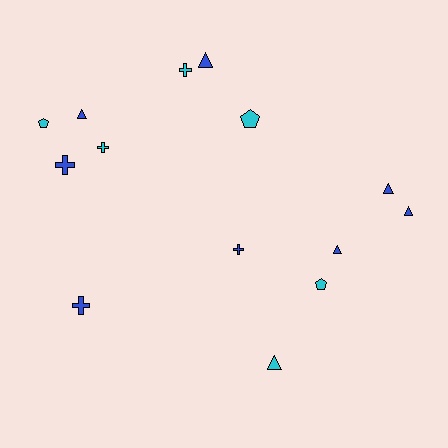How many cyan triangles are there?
There is 1 cyan triangle.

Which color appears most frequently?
Blue, with 8 objects.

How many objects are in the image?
There are 14 objects.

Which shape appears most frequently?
Triangle, with 6 objects.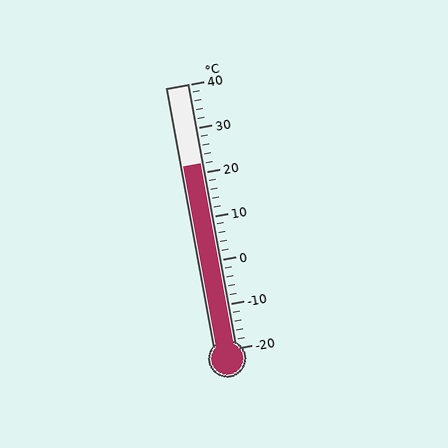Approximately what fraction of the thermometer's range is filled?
The thermometer is filled to approximately 70% of its range.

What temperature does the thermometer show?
The thermometer shows approximately 22°C.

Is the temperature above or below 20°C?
The temperature is above 20°C.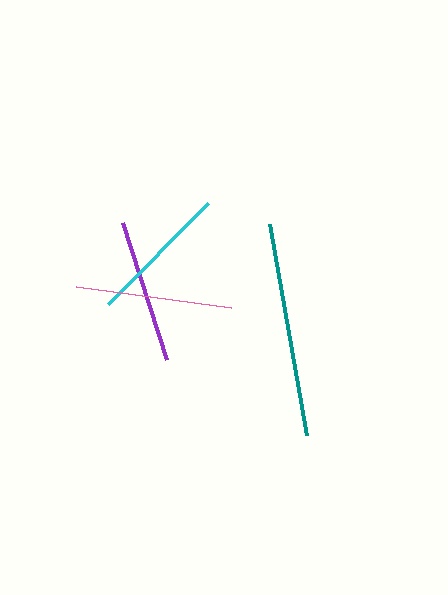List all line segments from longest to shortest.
From longest to shortest: teal, pink, purple, cyan.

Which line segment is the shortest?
The cyan line is the shortest at approximately 143 pixels.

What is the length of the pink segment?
The pink segment is approximately 156 pixels long.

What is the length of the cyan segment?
The cyan segment is approximately 143 pixels long.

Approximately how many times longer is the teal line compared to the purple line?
The teal line is approximately 1.5 times the length of the purple line.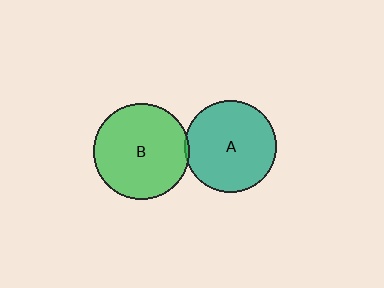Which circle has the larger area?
Circle B (green).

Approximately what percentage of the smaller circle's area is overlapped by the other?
Approximately 5%.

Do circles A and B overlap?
Yes.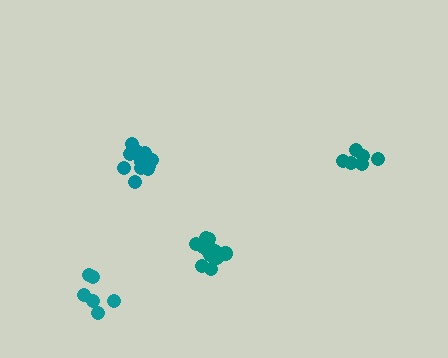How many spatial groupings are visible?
There are 4 spatial groupings.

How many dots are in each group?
Group 1: 12 dots, Group 2: 6 dots, Group 3: 12 dots, Group 4: 6 dots (36 total).